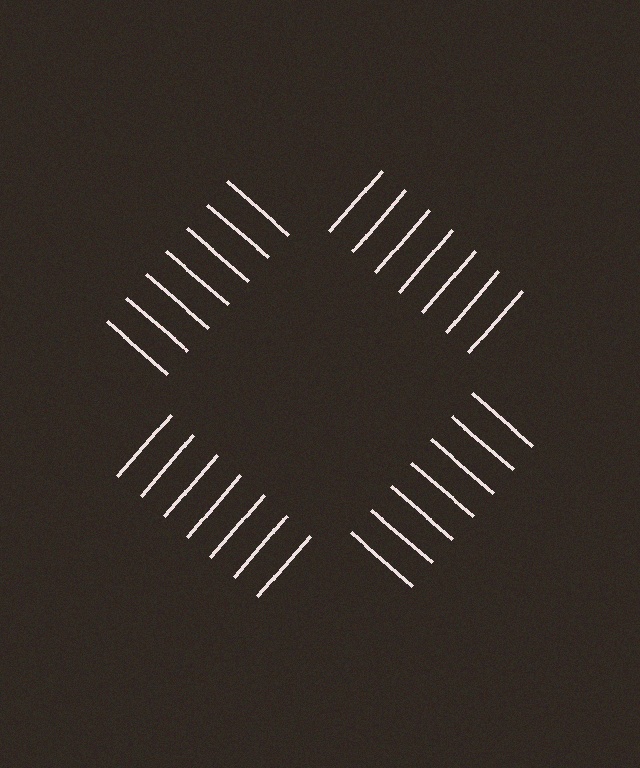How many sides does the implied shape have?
4 sides — the line-ends trace a square.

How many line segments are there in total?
28 — 7 along each of the 4 edges.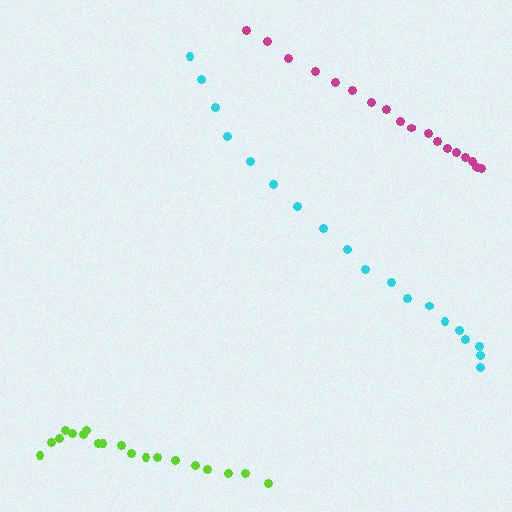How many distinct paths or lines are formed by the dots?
There are 3 distinct paths.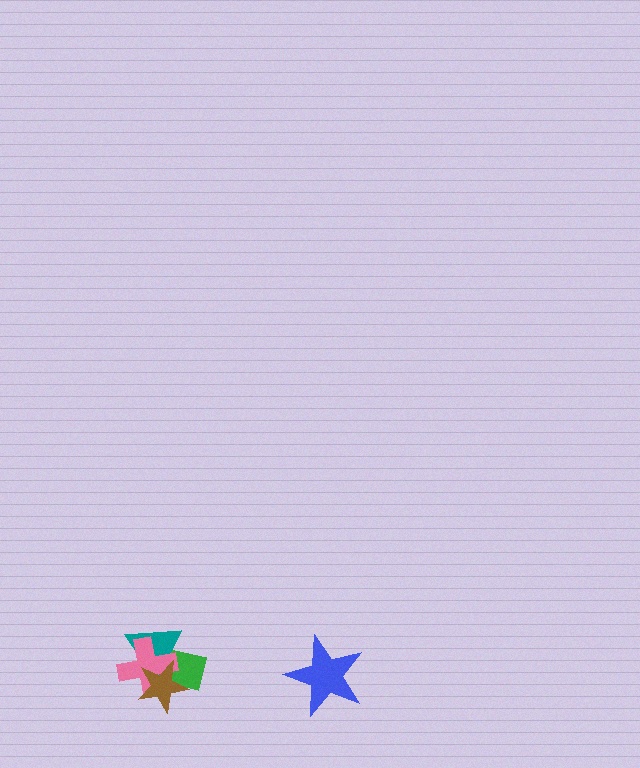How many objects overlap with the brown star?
3 objects overlap with the brown star.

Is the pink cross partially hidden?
Yes, it is partially covered by another shape.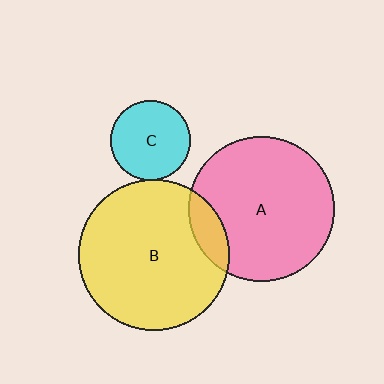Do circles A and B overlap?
Yes.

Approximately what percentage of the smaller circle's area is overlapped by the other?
Approximately 10%.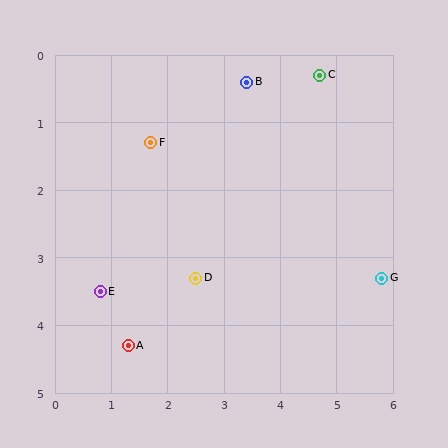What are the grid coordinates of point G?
Point G is at approximately (5.8, 3.3).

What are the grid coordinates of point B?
Point B is at approximately (3.4, 0.4).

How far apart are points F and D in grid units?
Points F and D are about 2.2 grid units apart.